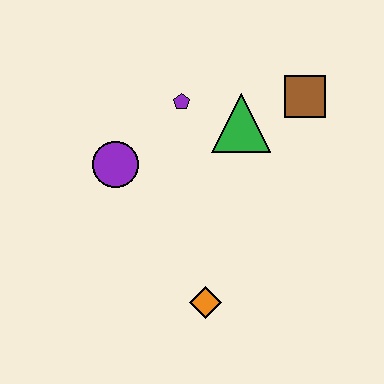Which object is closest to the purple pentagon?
The green triangle is closest to the purple pentagon.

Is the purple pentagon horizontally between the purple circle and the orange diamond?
Yes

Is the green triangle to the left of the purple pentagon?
No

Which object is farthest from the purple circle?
The brown square is farthest from the purple circle.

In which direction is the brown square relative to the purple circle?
The brown square is to the right of the purple circle.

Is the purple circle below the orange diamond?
No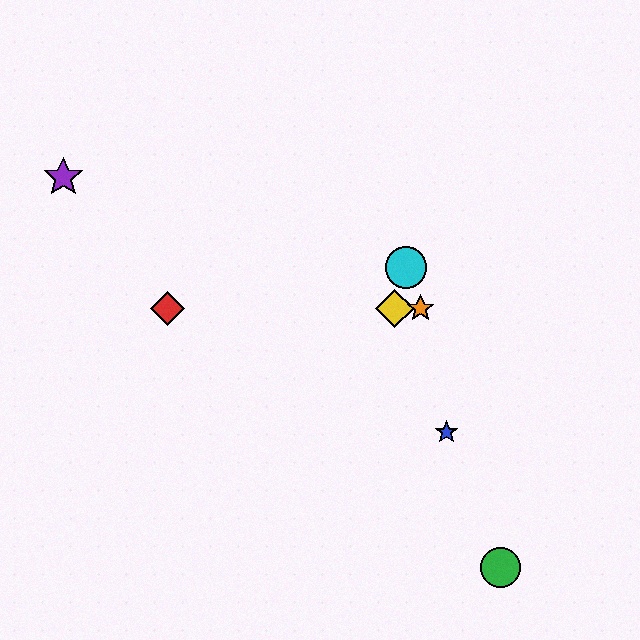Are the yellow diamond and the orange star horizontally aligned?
Yes, both are at y≈308.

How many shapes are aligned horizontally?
3 shapes (the red diamond, the yellow diamond, the orange star) are aligned horizontally.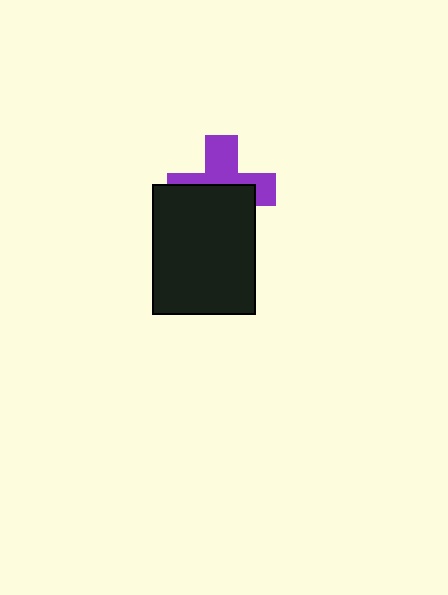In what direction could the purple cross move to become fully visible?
The purple cross could move up. That would shift it out from behind the black rectangle entirely.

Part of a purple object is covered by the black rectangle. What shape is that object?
It is a cross.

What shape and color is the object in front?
The object in front is a black rectangle.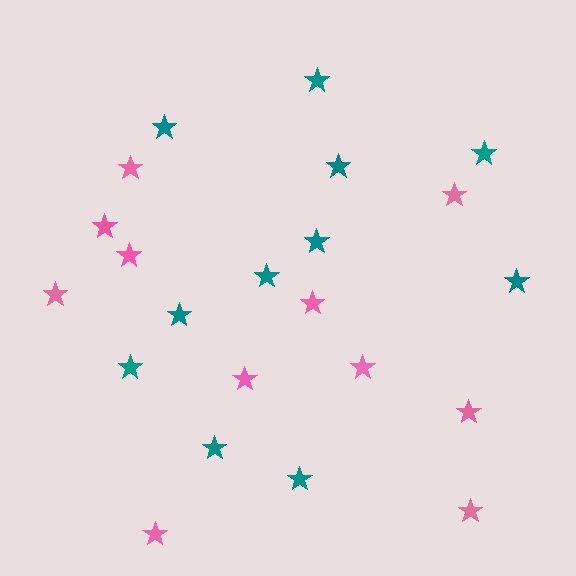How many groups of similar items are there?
There are 2 groups: one group of teal stars (11) and one group of pink stars (11).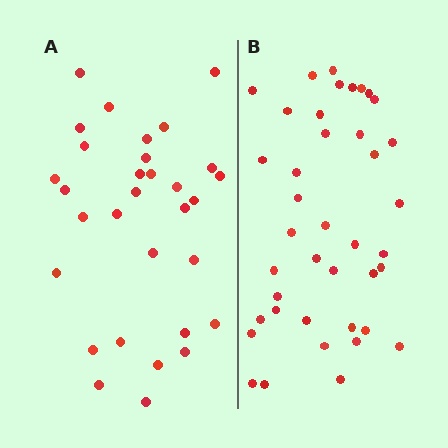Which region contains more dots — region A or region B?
Region B (the right region) has more dots.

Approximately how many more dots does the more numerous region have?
Region B has roughly 8 or so more dots than region A.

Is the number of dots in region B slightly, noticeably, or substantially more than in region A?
Region B has noticeably more, but not dramatically so. The ratio is roughly 1.3 to 1.